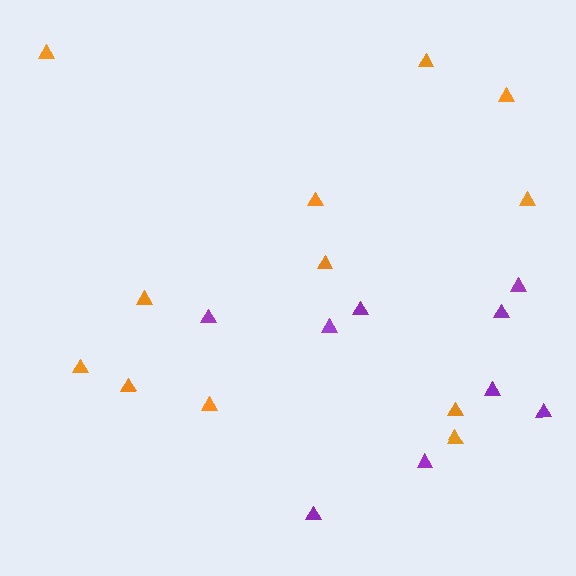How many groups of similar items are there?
There are 2 groups: one group of purple triangles (9) and one group of orange triangles (12).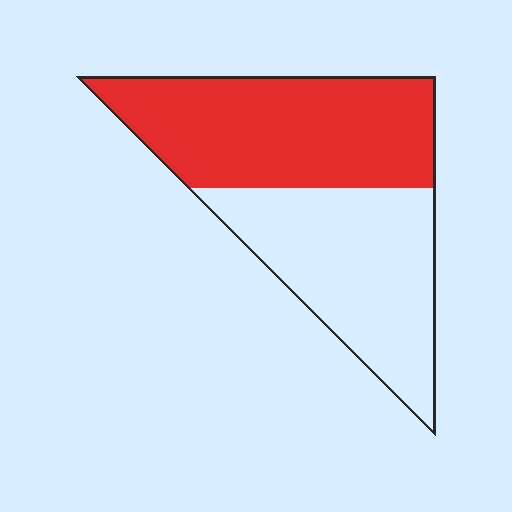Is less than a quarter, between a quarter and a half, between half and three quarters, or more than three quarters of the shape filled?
Between half and three quarters.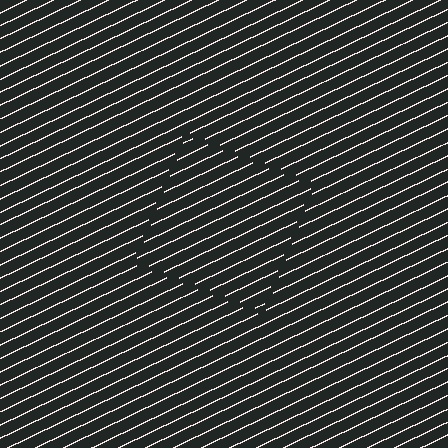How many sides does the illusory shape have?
4 sides — the line-ends trace a square.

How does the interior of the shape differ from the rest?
The interior of the shape contains the same grating, shifted by half a period — the contour is defined by the phase discontinuity where line-ends from the inner and outer gratings abut.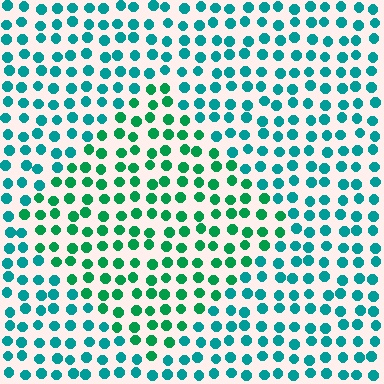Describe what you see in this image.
The image is filled with small teal elements in a uniform arrangement. A diamond-shaped region is visible where the elements are tinted to a slightly different hue, forming a subtle color boundary.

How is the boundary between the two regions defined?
The boundary is defined purely by a slight shift in hue (about 31 degrees). Spacing, size, and orientation are identical on both sides.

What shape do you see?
I see a diamond.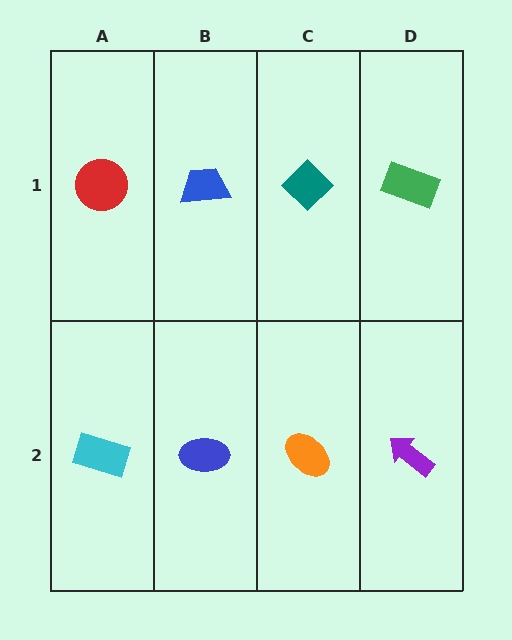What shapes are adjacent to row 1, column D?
A purple arrow (row 2, column D), a teal diamond (row 1, column C).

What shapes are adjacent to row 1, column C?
An orange ellipse (row 2, column C), a blue trapezoid (row 1, column B), a green rectangle (row 1, column D).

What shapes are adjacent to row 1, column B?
A blue ellipse (row 2, column B), a red circle (row 1, column A), a teal diamond (row 1, column C).